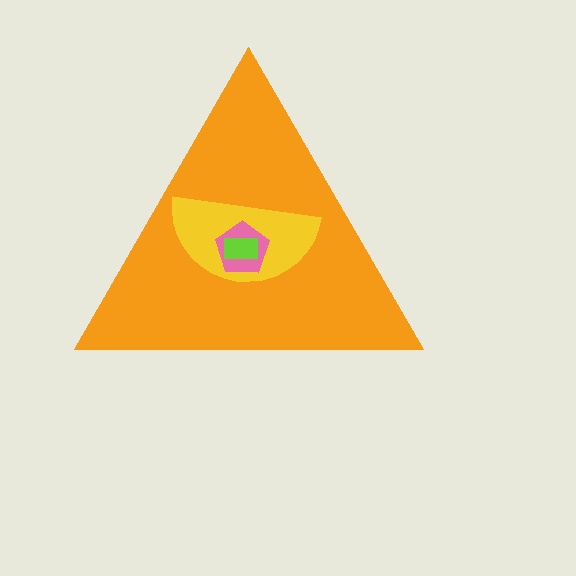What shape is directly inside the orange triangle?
The yellow semicircle.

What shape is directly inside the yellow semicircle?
The pink pentagon.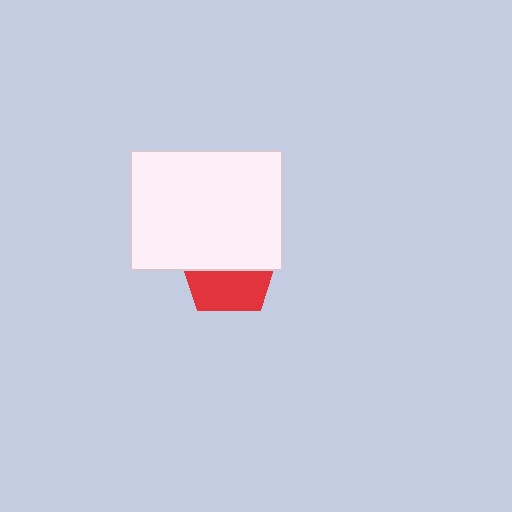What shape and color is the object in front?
The object in front is a white rectangle.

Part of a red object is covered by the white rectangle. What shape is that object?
It is a pentagon.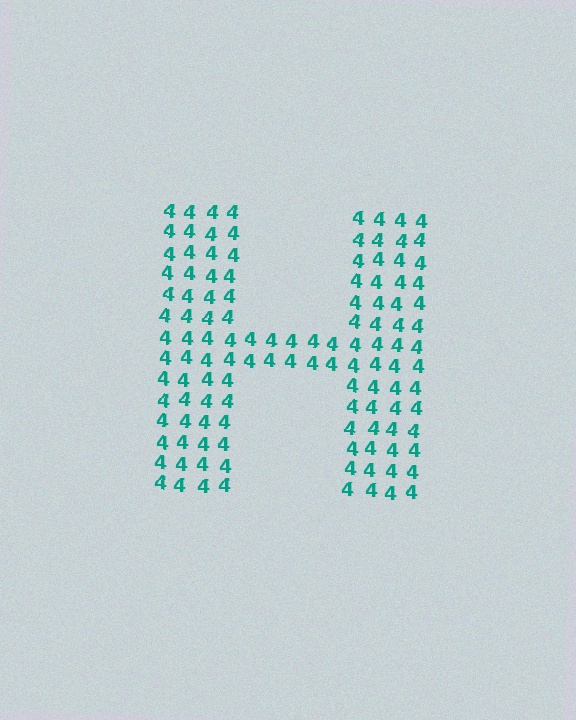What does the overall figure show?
The overall figure shows the letter H.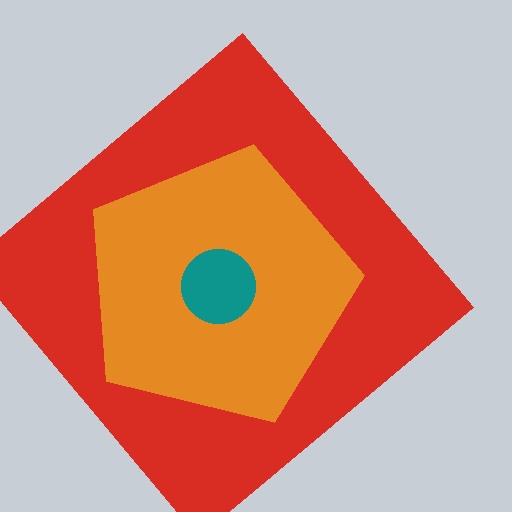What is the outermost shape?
The red diamond.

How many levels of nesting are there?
3.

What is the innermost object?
The teal circle.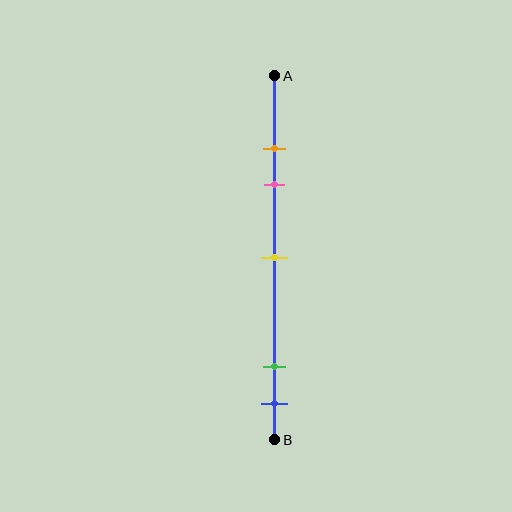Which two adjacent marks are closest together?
The orange and pink marks are the closest adjacent pair.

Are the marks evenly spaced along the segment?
No, the marks are not evenly spaced.